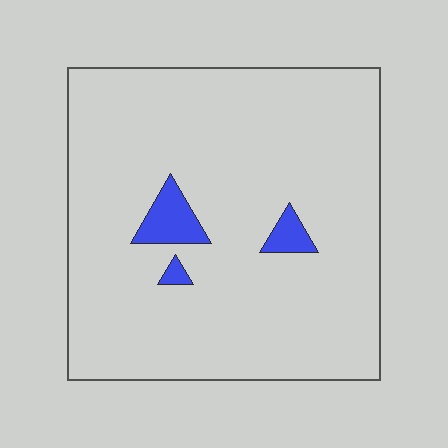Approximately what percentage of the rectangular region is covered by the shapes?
Approximately 5%.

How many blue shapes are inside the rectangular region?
3.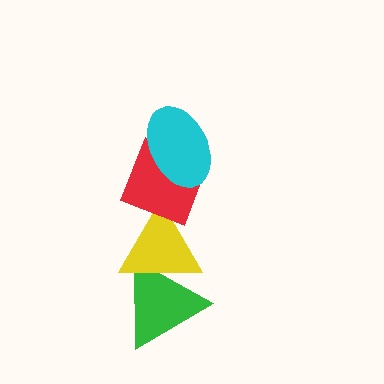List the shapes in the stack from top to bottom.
From top to bottom: the cyan ellipse, the red diamond, the yellow triangle, the green triangle.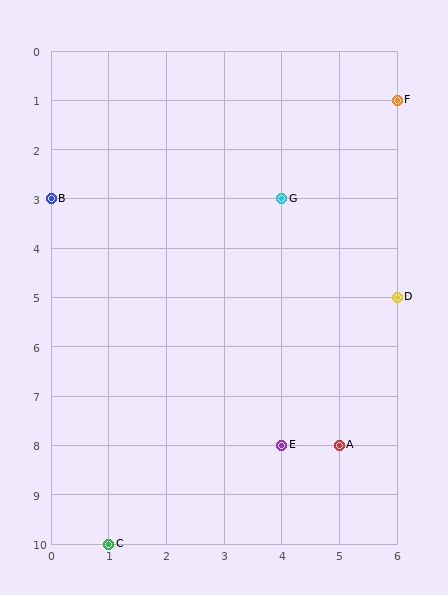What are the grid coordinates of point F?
Point F is at grid coordinates (6, 1).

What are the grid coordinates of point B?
Point B is at grid coordinates (0, 3).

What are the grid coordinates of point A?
Point A is at grid coordinates (5, 8).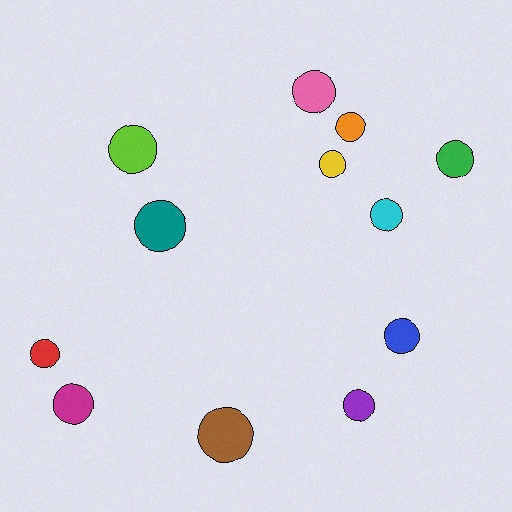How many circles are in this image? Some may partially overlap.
There are 12 circles.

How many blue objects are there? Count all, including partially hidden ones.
There is 1 blue object.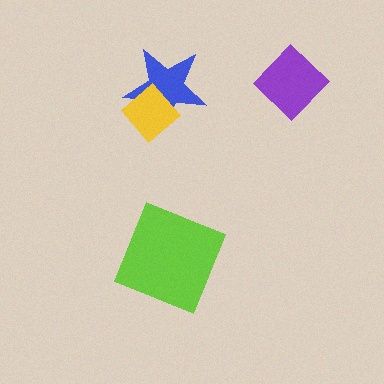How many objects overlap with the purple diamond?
0 objects overlap with the purple diamond.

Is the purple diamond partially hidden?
No, no other shape covers it.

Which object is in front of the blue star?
The yellow diamond is in front of the blue star.